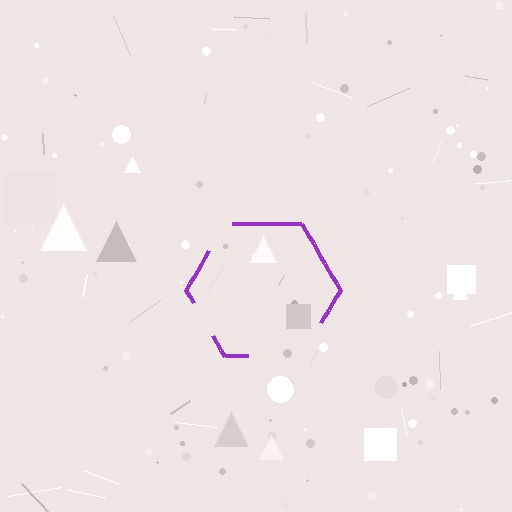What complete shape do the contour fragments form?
The contour fragments form a hexagon.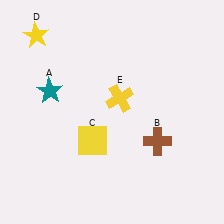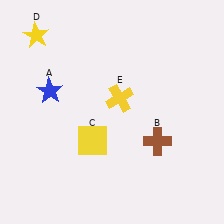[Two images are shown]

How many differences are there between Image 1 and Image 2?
There is 1 difference between the two images.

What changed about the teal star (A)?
In Image 1, A is teal. In Image 2, it changed to blue.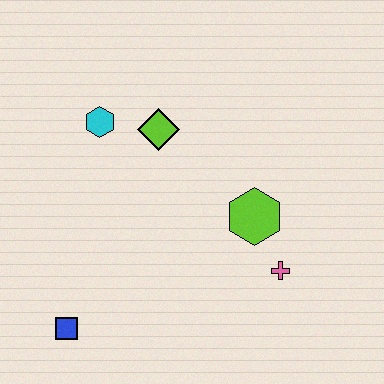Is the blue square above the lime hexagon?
No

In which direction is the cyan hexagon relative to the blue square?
The cyan hexagon is above the blue square.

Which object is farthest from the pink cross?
The cyan hexagon is farthest from the pink cross.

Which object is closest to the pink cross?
The lime hexagon is closest to the pink cross.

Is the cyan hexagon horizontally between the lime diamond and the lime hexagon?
No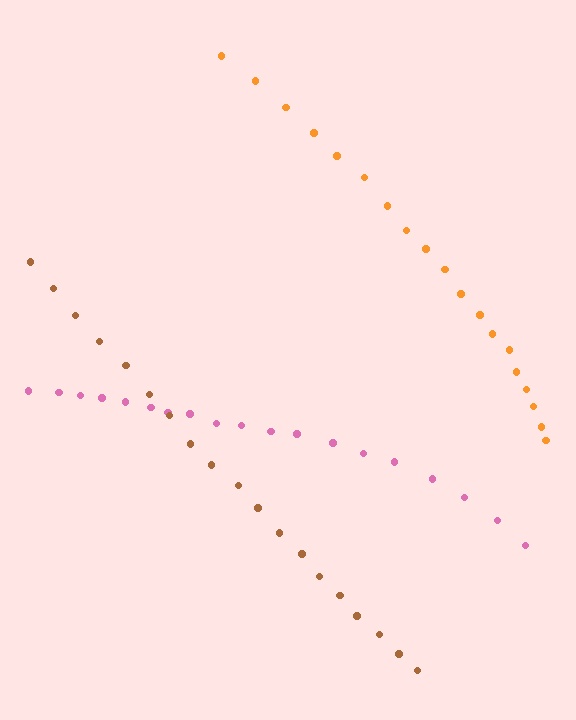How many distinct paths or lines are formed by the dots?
There are 3 distinct paths.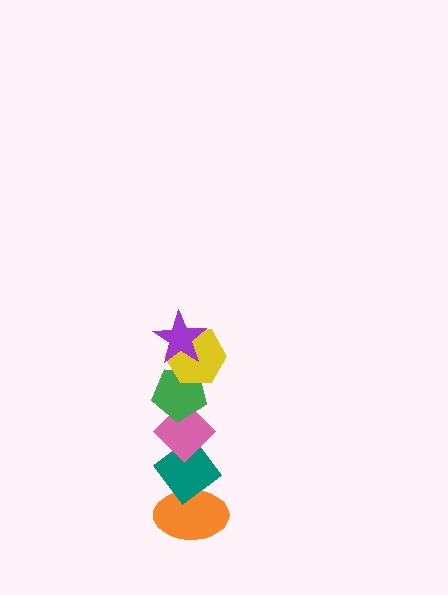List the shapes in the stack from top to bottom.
From top to bottom: the purple star, the yellow hexagon, the green pentagon, the pink diamond, the teal diamond, the orange ellipse.